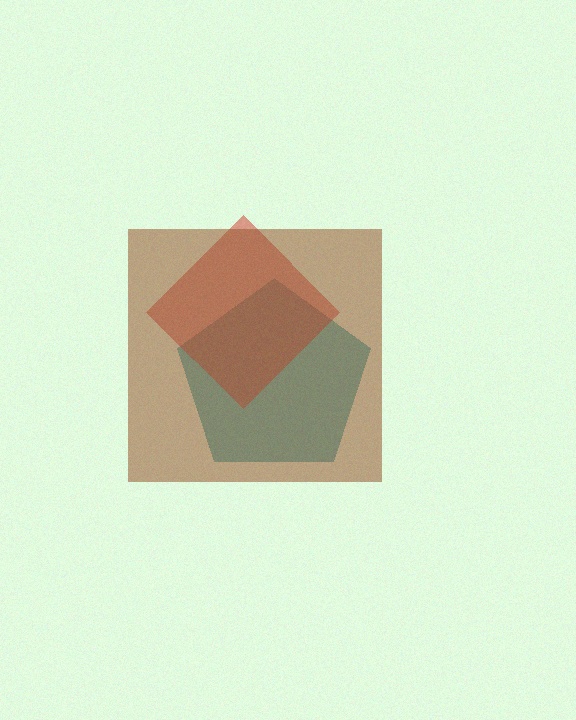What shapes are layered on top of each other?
The layered shapes are: a teal pentagon, a red diamond, a brown square.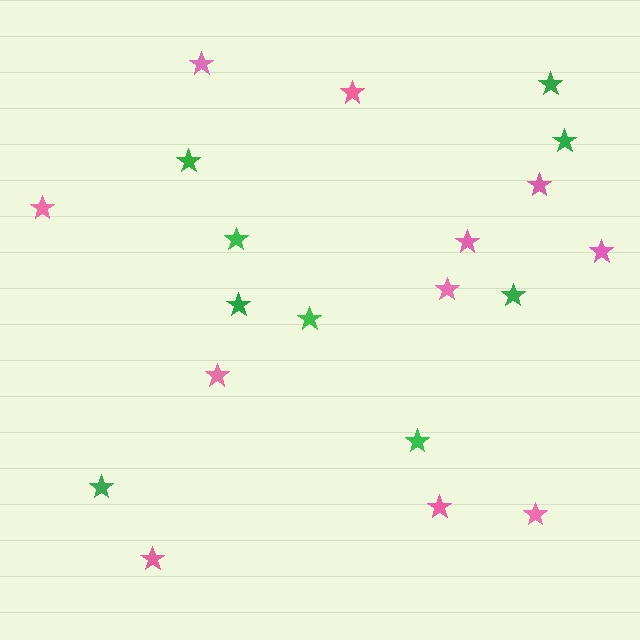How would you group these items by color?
There are 2 groups: one group of green stars (9) and one group of pink stars (11).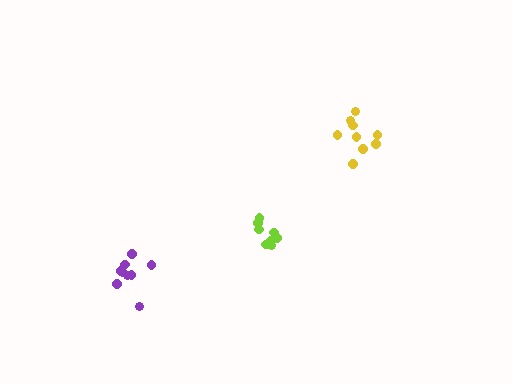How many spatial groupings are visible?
There are 3 spatial groupings.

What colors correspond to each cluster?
The clusters are colored: purple, yellow, lime.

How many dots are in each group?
Group 1: 9 dots, Group 2: 9 dots, Group 3: 8 dots (26 total).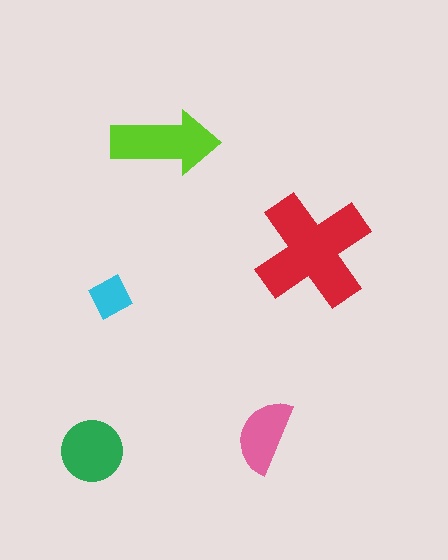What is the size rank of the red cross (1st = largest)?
1st.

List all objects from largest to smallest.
The red cross, the lime arrow, the green circle, the pink semicircle, the cyan diamond.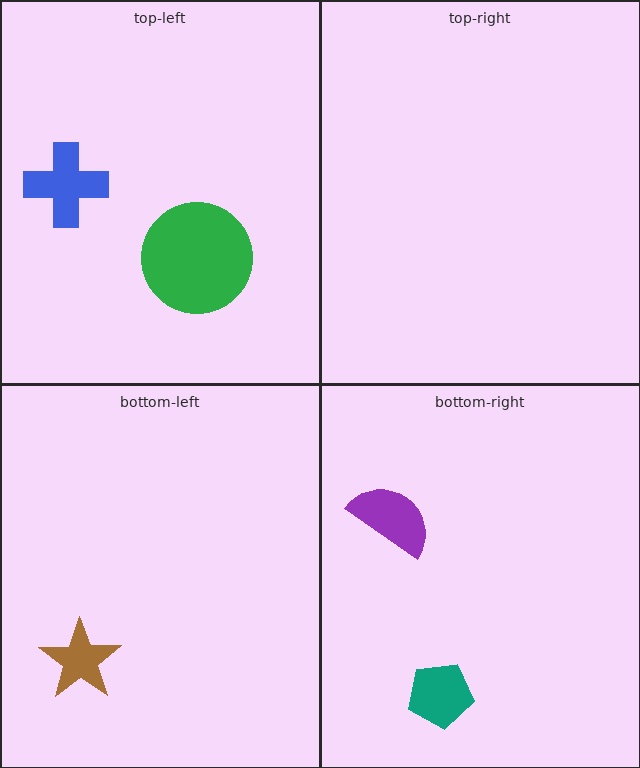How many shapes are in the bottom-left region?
1.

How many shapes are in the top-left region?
2.